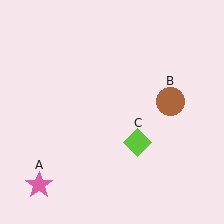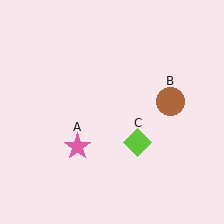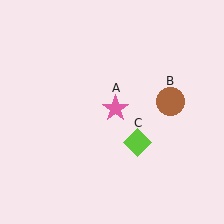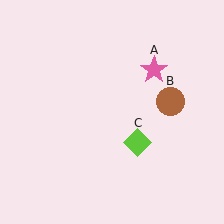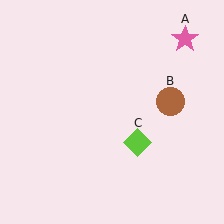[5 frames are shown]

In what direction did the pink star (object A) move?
The pink star (object A) moved up and to the right.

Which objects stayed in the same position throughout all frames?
Brown circle (object B) and lime diamond (object C) remained stationary.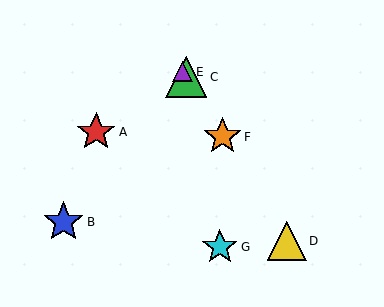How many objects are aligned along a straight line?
4 objects (C, D, E, F) are aligned along a straight line.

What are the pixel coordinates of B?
Object B is at (64, 222).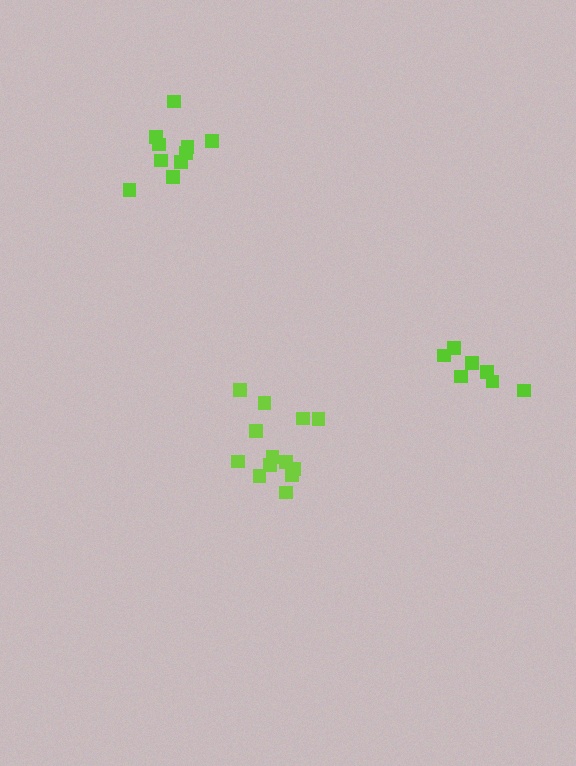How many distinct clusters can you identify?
There are 3 distinct clusters.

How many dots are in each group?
Group 1: 10 dots, Group 2: 13 dots, Group 3: 7 dots (30 total).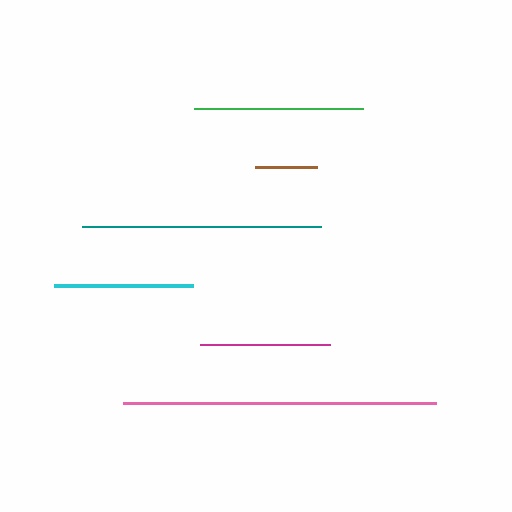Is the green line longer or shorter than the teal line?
The teal line is longer than the green line.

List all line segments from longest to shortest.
From longest to shortest: pink, teal, green, cyan, magenta, brown.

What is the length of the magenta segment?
The magenta segment is approximately 130 pixels long.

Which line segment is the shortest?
The brown line is the shortest at approximately 62 pixels.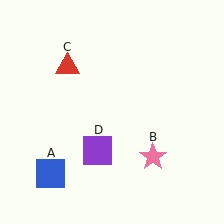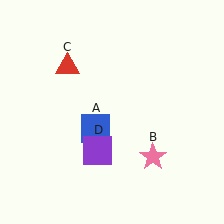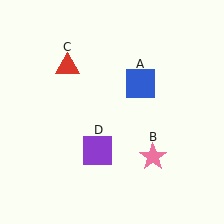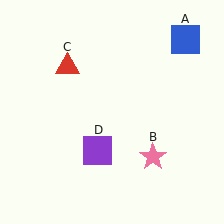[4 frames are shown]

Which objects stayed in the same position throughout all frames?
Pink star (object B) and red triangle (object C) and purple square (object D) remained stationary.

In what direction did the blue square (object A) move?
The blue square (object A) moved up and to the right.